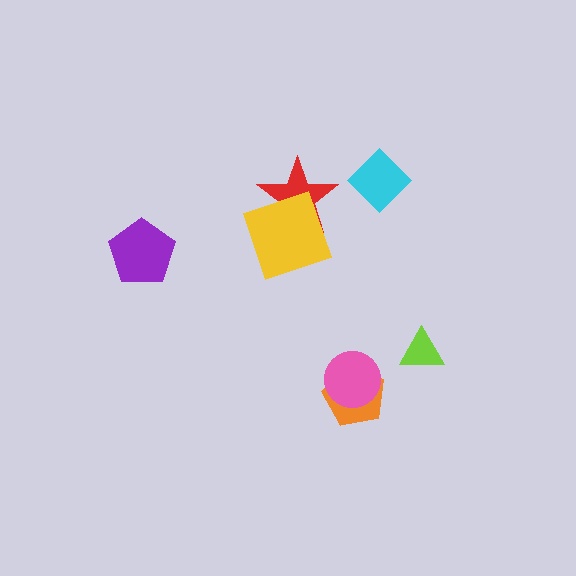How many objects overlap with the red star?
1 object overlaps with the red star.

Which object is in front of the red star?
The yellow diamond is in front of the red star.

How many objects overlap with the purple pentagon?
0 objects overlap with the purple pentagon.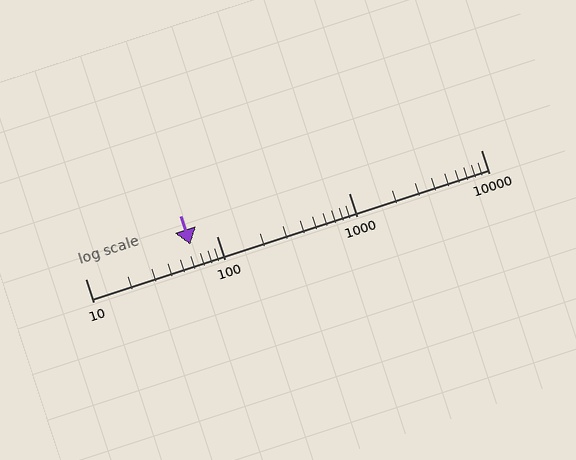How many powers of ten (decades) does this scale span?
The scale spans 3 decades, from 10 to 10000.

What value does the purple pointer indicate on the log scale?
The pointer indicates approximately 63.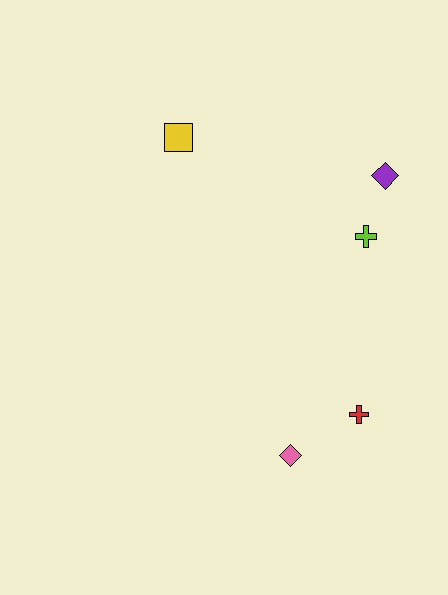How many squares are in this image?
There is 1 square.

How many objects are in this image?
There are 5 objects.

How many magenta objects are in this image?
There are no magenta objects.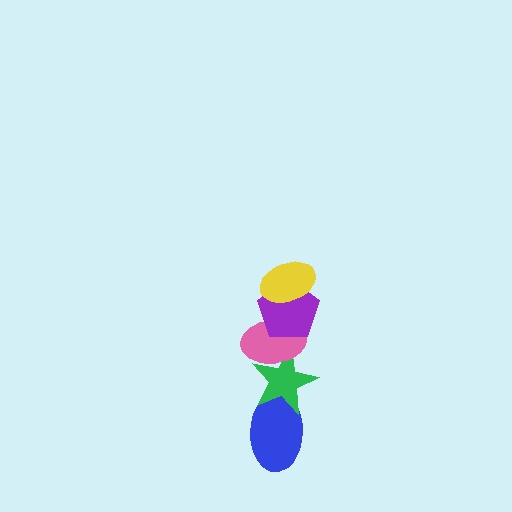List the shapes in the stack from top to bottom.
From top to bottom: the yellow ellipse, the purple pentagon, the pink ellipse, the green star, the blue ellipse.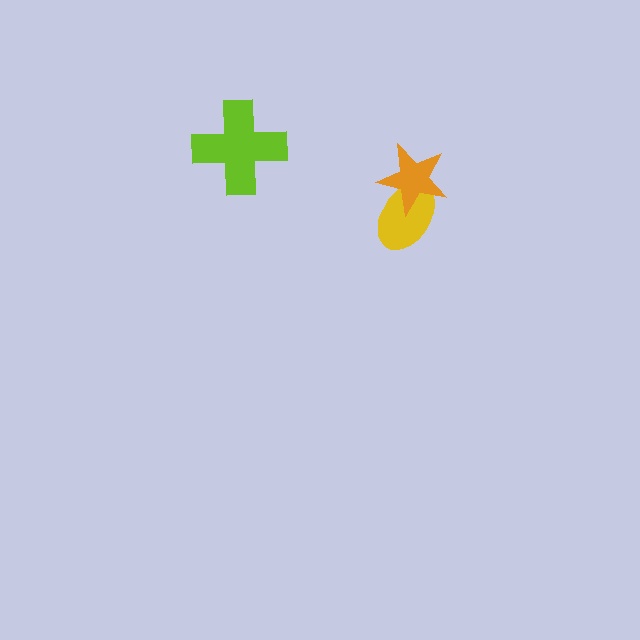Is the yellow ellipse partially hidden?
Yes, it is partially covered by another shape.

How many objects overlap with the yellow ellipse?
1 object overlaps with the yellow ellipse.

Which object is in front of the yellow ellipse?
The orange star is in front of the yellow ellipse.